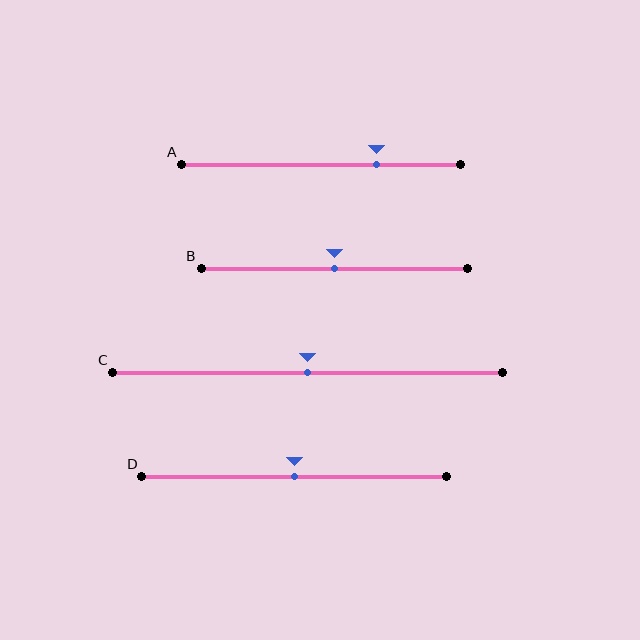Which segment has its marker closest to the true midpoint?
Segment B has its marker closest to the true midpoint.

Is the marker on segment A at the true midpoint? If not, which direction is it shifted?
No, the marker on segment A is shifted to the right by about 20% of the segment length.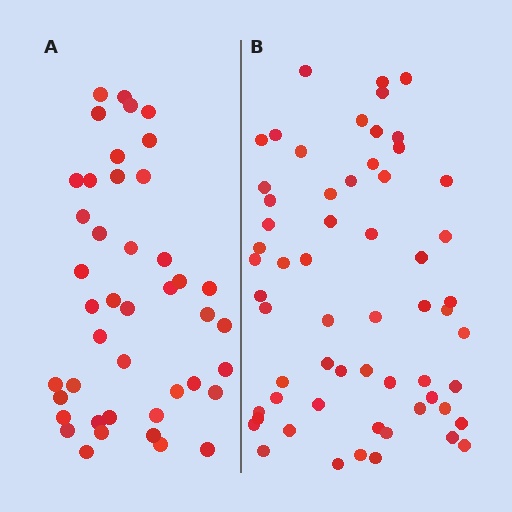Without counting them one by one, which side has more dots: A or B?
Region B (the right region) has more dots.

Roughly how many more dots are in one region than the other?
Region B has approximately 15 more dots than region A.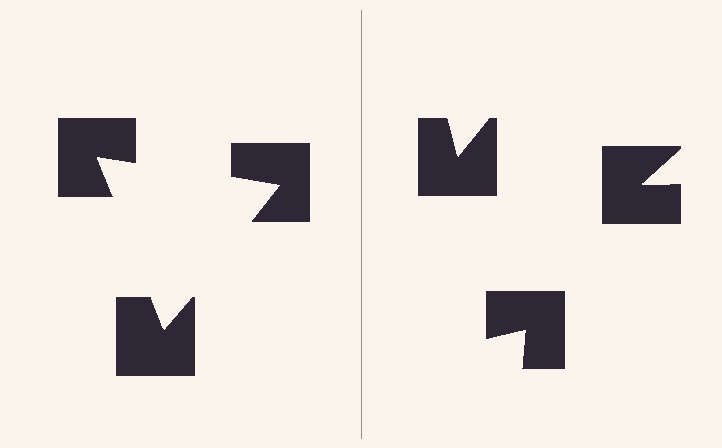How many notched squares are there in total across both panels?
6 — 3 on each side.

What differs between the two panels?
The notched squares are positioned identically on both sides; only the wedge orientations differ. On the left they align to a triangle; on the right they are misaligned.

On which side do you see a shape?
An illusory triangle appears on the left side. On the right side the wedge cuts are rotated, so no coherent shape forms.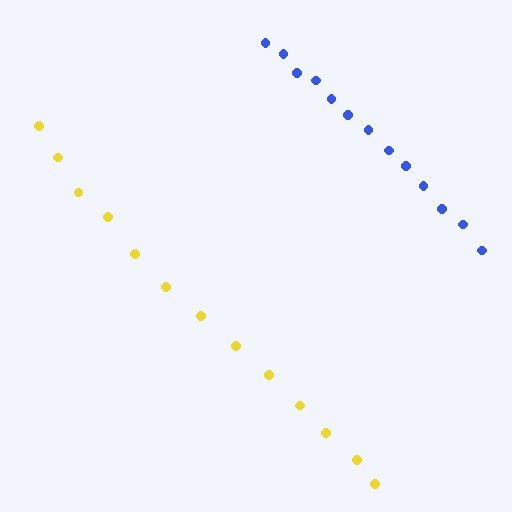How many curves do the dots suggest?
There are 2 distinct paths.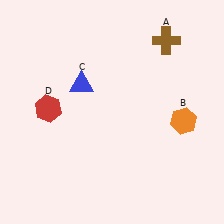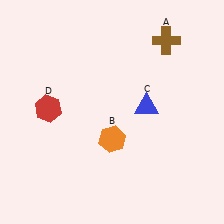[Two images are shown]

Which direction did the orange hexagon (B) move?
The orange hexagon (B) moved left.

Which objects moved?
The objects that moved are: the orange hexagon (B), the blue triangle (C).